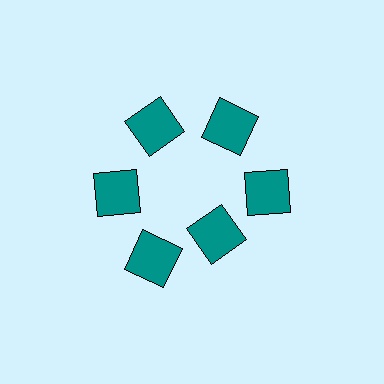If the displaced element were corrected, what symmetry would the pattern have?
It would have 6-fold rotational symmetry — the pattern would map onto itself every 60 degrees.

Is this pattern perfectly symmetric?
No. The 6 teal squares are arranged in a ring, but one element near the 5 o'clock position is pulled inward toward the center, breaking the 6-fold rotational symmetry.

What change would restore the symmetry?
The symmetry would be restored by moving it outward, back onto the ring so that all 6 squares sit at equal angles and equal distance from the center.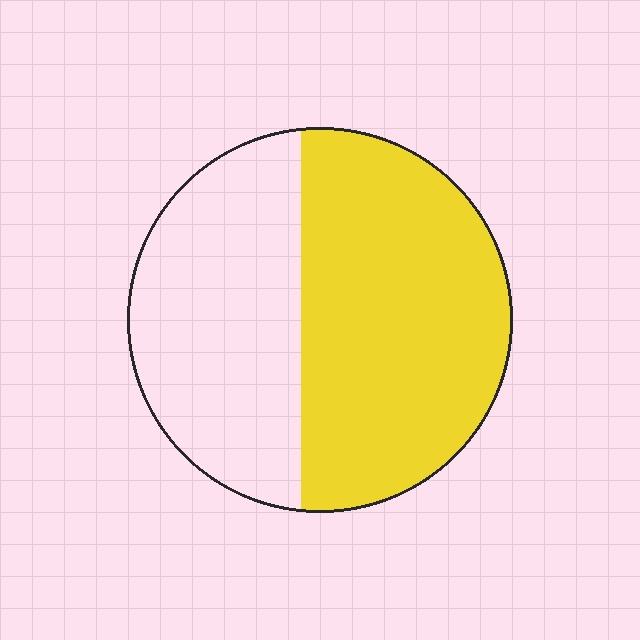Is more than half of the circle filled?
Yes.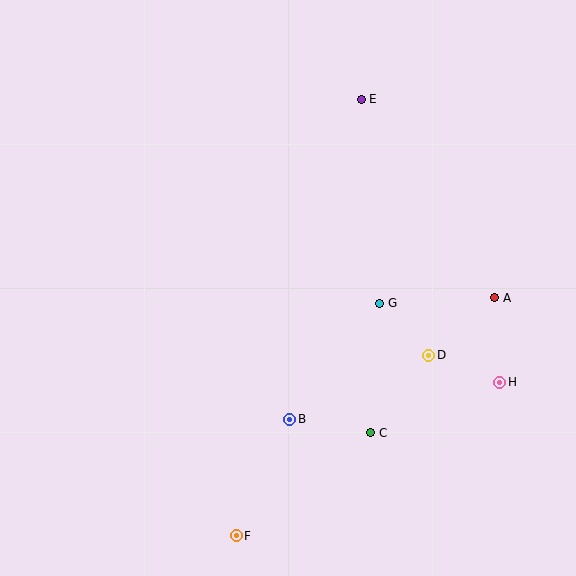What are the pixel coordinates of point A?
Point A is at (495, 298).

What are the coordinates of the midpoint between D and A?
The midpoint between D and A is at (462, 327).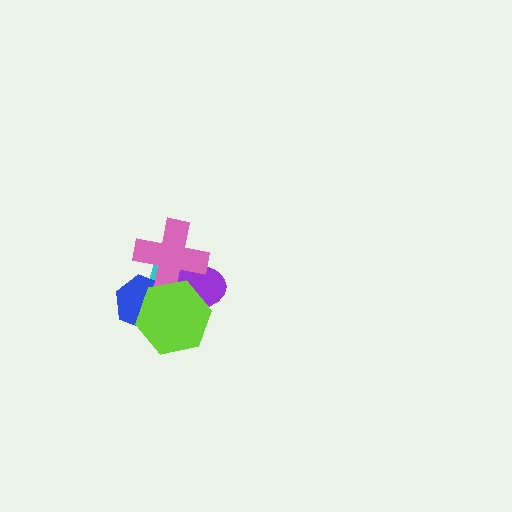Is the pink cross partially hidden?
Yes, it is partially covered by another shape.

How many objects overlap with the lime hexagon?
4 objects overlap with the lime hexagon.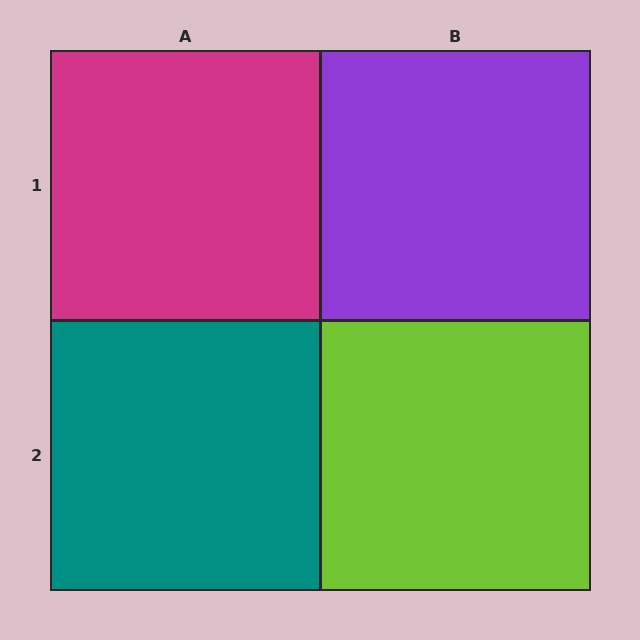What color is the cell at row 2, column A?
Teal.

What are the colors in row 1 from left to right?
Magenta, purple.